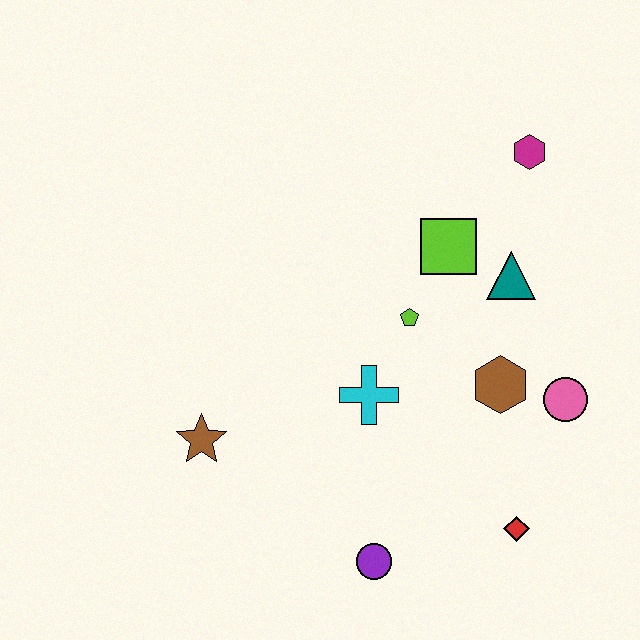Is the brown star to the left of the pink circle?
Yes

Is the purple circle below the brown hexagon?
Yes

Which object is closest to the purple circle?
The red diamond is closest to the purple circle.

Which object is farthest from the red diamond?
The magenta hexagon is farthest from the red diamond.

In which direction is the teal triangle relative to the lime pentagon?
The teal triangle is to the right of the lime pentagon.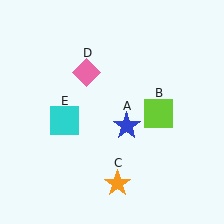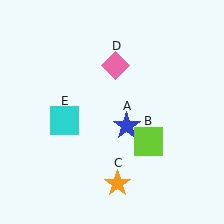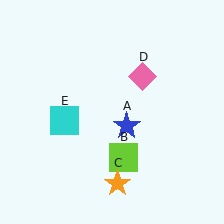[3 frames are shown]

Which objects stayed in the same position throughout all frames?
Blue star (object A) and orange star (object C) and cyan square (object E) remained stationary.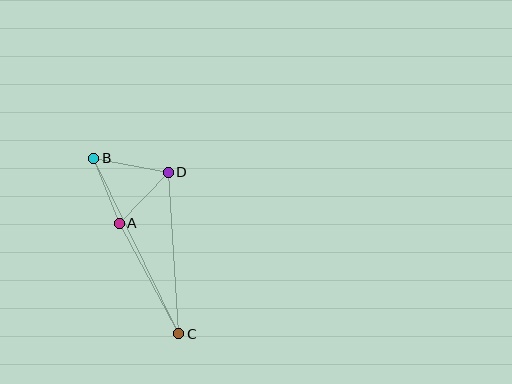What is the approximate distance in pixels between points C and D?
The distance between C and D is approximately 162 pixels.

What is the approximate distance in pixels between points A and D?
The distance between A and D is approximately 71 pixels.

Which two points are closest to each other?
Points A and B are closest to each other.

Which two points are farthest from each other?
Points B and C are farthest from each other.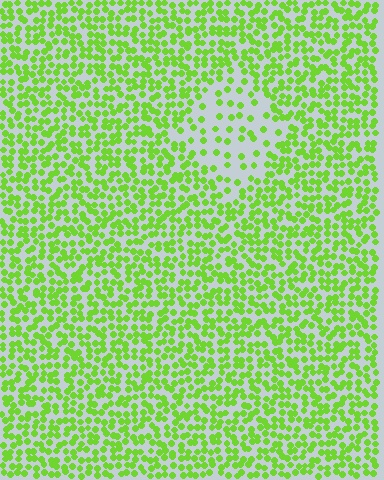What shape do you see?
I see a diamond.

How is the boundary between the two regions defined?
The boundary is defined by a change in element density (approximately 2.6x ratio). All elements are the same color, size, and shape.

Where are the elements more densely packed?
The elements are more densely packed outside the diamond boundary.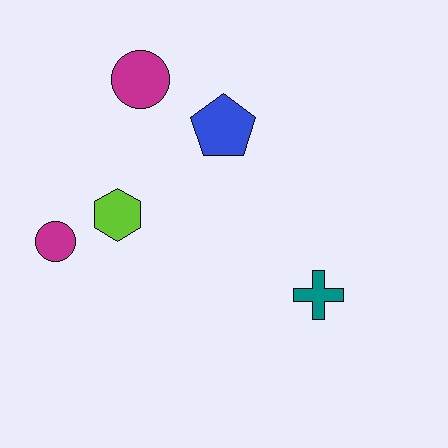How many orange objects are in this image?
There are no orange objects.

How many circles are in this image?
There are 2 circles.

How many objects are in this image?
There are 5 objects.